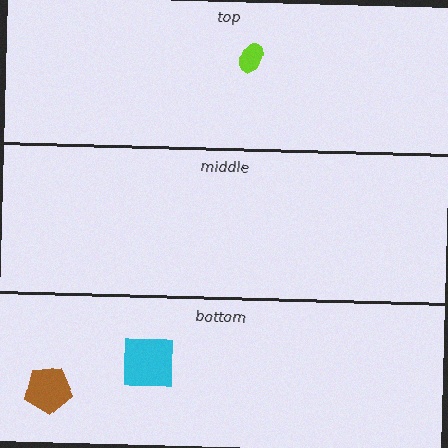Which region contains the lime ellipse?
The top region.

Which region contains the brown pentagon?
The bottom region.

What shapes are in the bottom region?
The cyan square, the brown pentagon.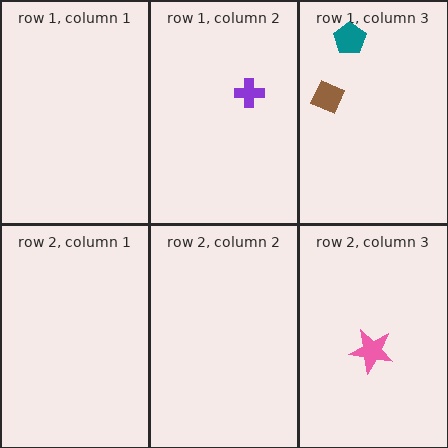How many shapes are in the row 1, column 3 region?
2.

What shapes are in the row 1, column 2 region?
The purple cross.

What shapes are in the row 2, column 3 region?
The pink star.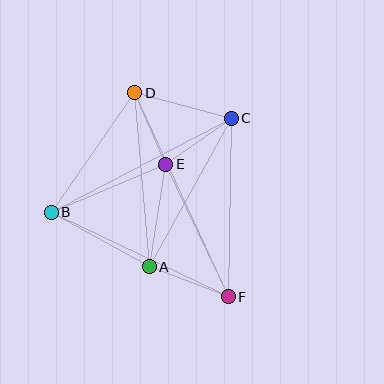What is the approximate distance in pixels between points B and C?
The distance between B and C is approximately 203 pixels.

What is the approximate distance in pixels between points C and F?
The distance between C and F is approximately 178 pixels.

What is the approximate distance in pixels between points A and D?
The distance between A and D is approximately 175 pixels.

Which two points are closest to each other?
Points D and E are closest to each other.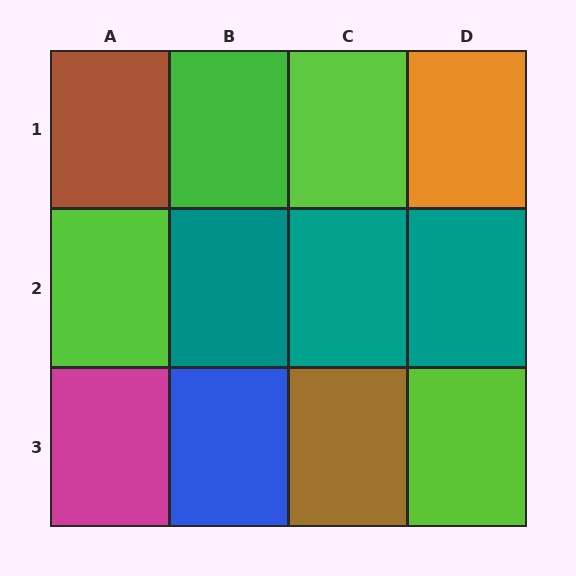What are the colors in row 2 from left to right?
Lime, teal, teal, teal.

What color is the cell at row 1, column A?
Brown.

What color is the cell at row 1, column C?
Lime.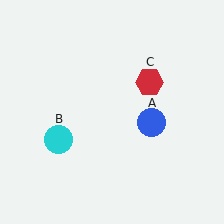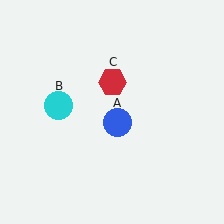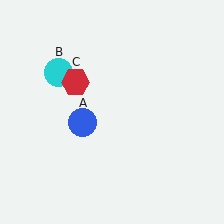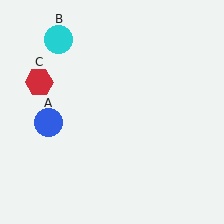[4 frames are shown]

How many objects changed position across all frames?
3 objects changed position: blue circle (object A), cyan circle (object B), red hexagon (object C).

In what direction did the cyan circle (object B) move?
The cyan circle (object B) moved up.